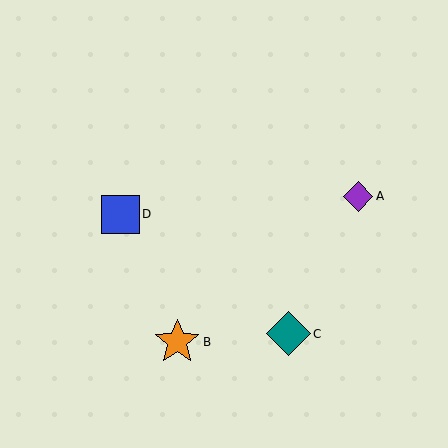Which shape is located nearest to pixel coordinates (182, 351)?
The orange star (labeled B) at (177, 342) is nearest to that location.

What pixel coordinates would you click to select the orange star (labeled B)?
Click at (177, 342) to select the orange star B.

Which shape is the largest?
The orange star (labeled B) is the largest.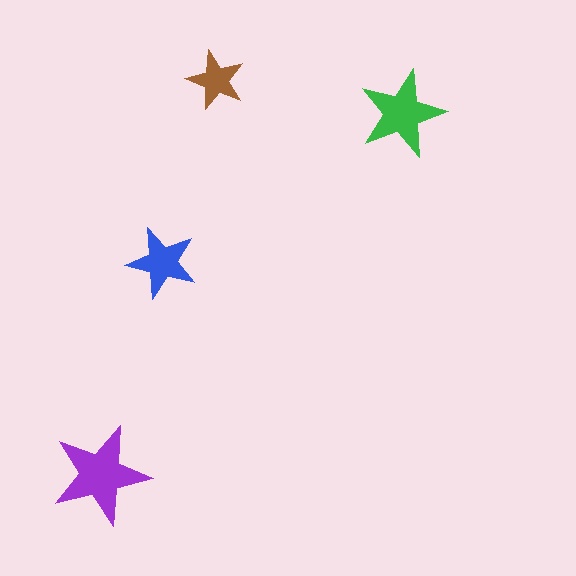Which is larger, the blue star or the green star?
The green one.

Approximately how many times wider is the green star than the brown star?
About 1.5 times wider.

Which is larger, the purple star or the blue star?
The purple one.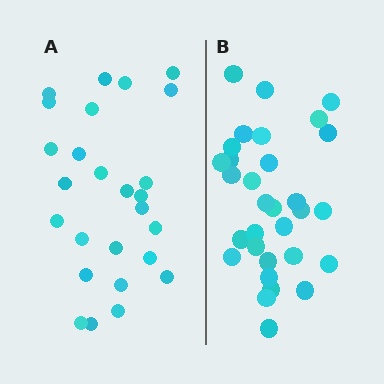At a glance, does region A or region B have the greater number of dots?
Region B (the right region) has more dots.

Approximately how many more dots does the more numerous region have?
Region B has about 5 more dots than region A.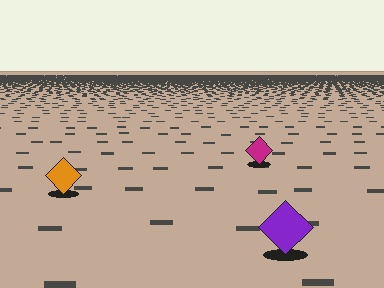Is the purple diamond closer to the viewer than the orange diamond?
Yes. The purple diamond is closer — you can tell from the texture gradient: the ground texture is coarser near it.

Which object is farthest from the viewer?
The magenta diamond is farthest from the viewer. It appears smaller and the ground texture around it is denser.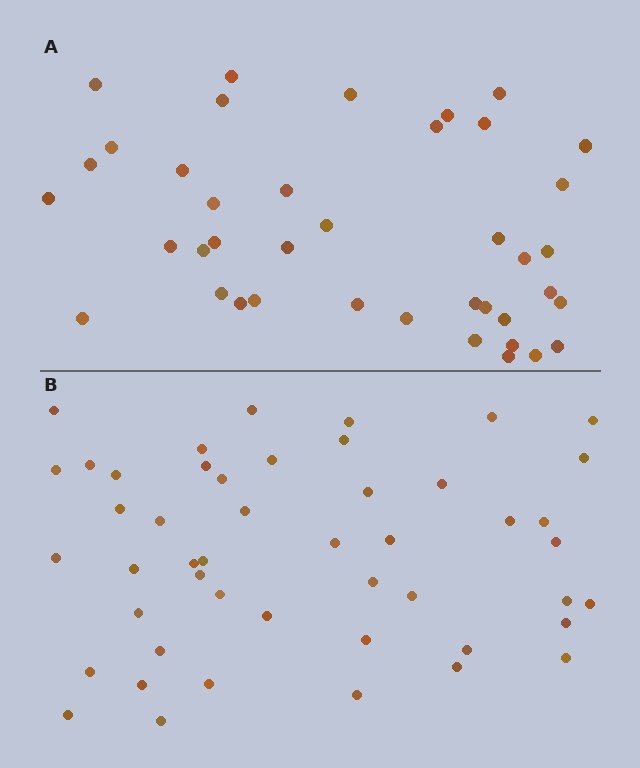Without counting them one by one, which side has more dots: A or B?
Region B (the bottom region) has more dots.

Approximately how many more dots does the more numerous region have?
Region B has roughly 8 or so more dots than region A.